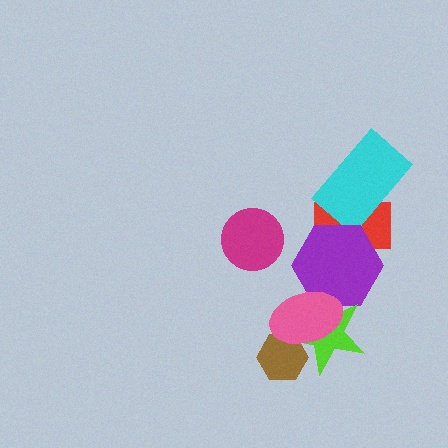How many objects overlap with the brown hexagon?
2 objects overlap with the brown hexagon.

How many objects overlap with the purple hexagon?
3 objects overlap with the purple hexagon.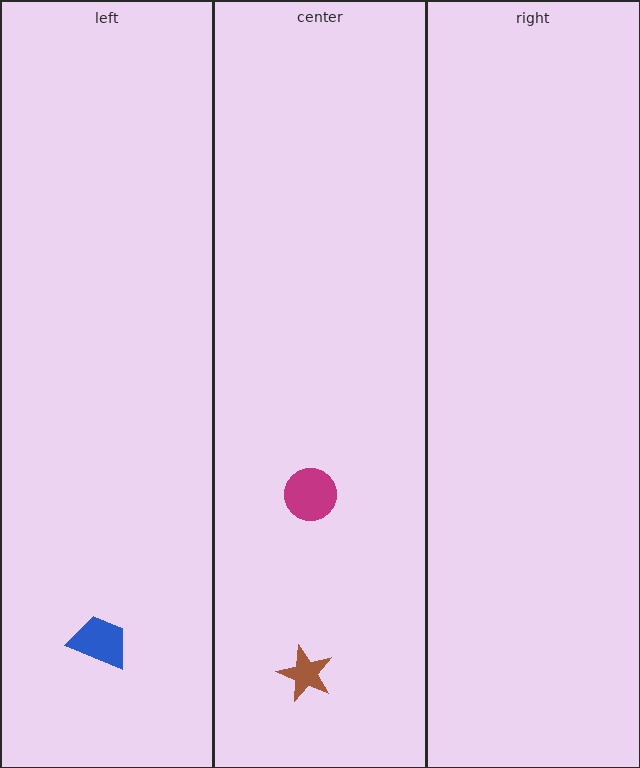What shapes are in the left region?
The blue trapezoid.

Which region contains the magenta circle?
The center region.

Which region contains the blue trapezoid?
The left region.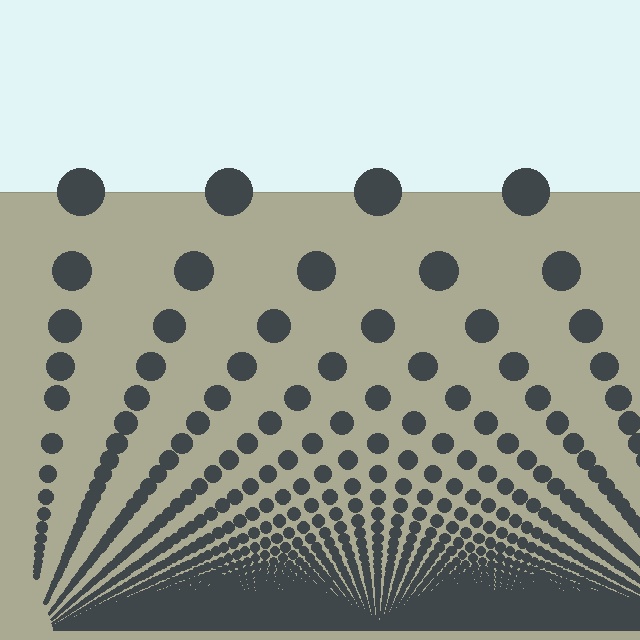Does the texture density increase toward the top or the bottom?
Density increases toward the bottom.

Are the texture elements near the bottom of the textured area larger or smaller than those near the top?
Smaller. The gradient is inverted — elements near the bottom are smaller and denser.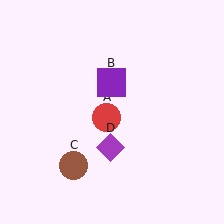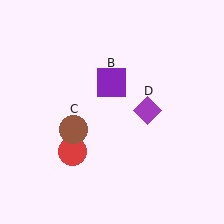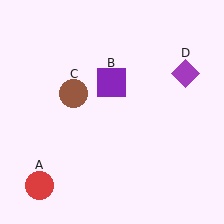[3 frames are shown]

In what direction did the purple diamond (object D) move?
The purple diamond (object D) moved up and to the right.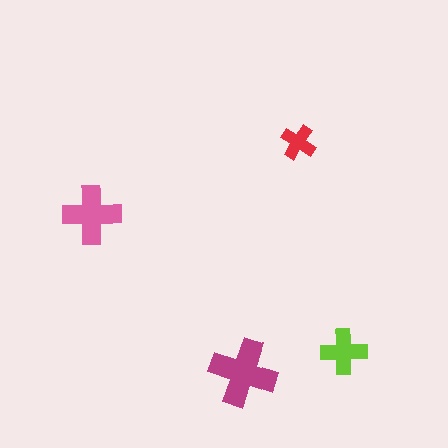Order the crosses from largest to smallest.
the magenta one, the pink one, the lime one, the red one.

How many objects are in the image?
There are 4 objects in the image.